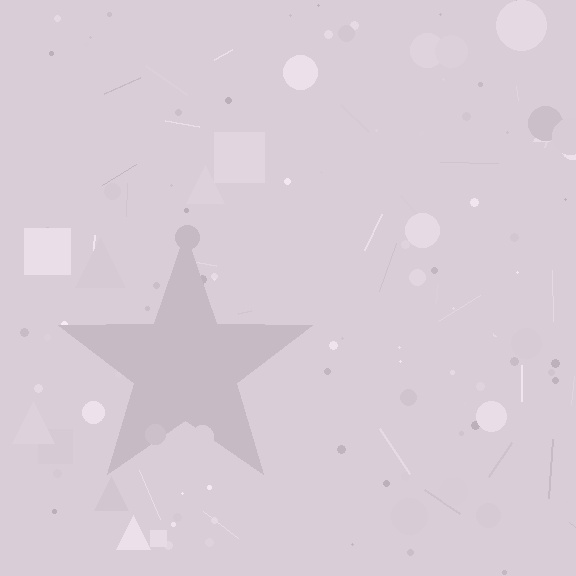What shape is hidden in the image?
A star is hidden in the image.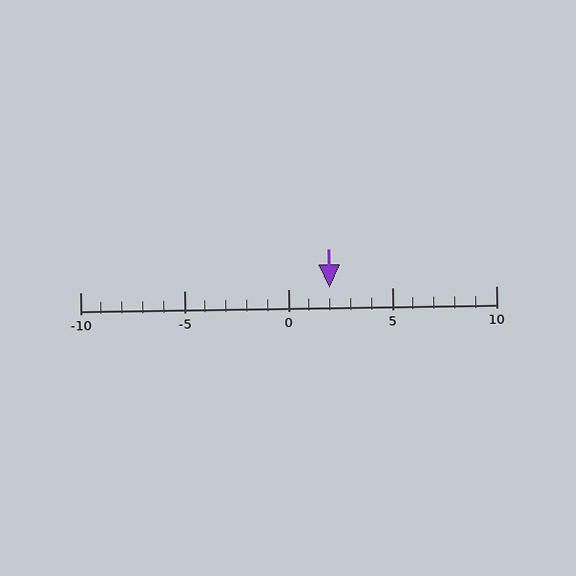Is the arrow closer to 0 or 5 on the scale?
The arrow is closer to 0.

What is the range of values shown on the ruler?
The ruler shows values from -10 to 10.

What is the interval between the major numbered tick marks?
The major tick marks are spaced 5 units apart.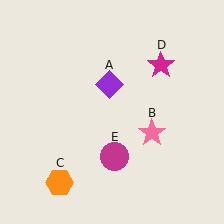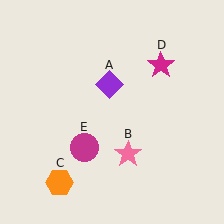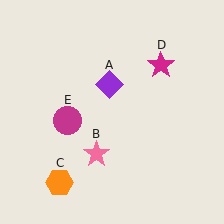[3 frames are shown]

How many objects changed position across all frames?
2 objects changed position: pink star (object B), magenta circle (object E).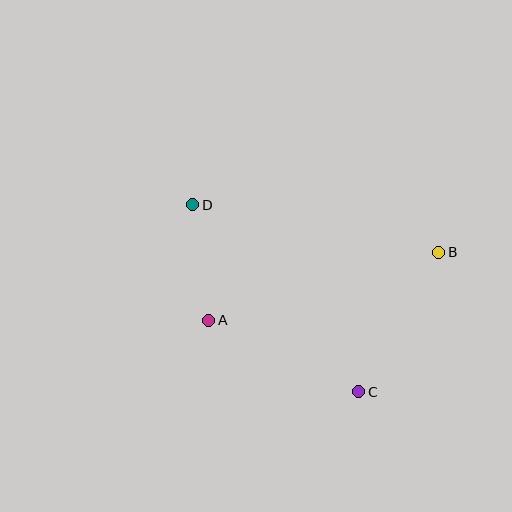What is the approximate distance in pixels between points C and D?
The distance between C and D is approximately 250 pixels.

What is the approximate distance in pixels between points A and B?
The distance between A and B is approximately 240 pixels.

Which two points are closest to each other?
Points A and D are closest to each other.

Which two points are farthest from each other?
Points B and D are farthest from each other.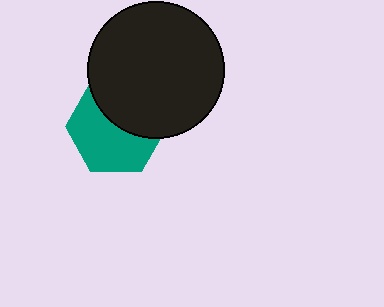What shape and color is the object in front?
The object in front is a black circle.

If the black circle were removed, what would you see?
You would see the complete teal hexagon.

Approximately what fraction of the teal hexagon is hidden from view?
Roughly 43% of the teal hexagon is hidden behind the black circle.